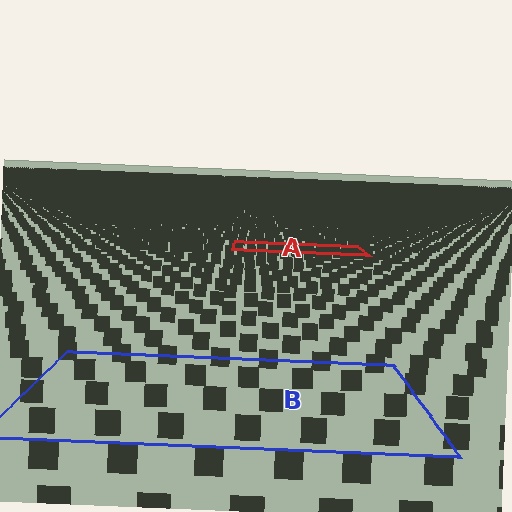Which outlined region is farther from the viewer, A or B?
Region A is farther from the viewer — the texture elements inside it appear smaller and more densely packed.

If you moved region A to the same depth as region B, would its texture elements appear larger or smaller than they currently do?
They would appear larger. At a closer depth, the same texture elements are projected at a bigger on-screen size.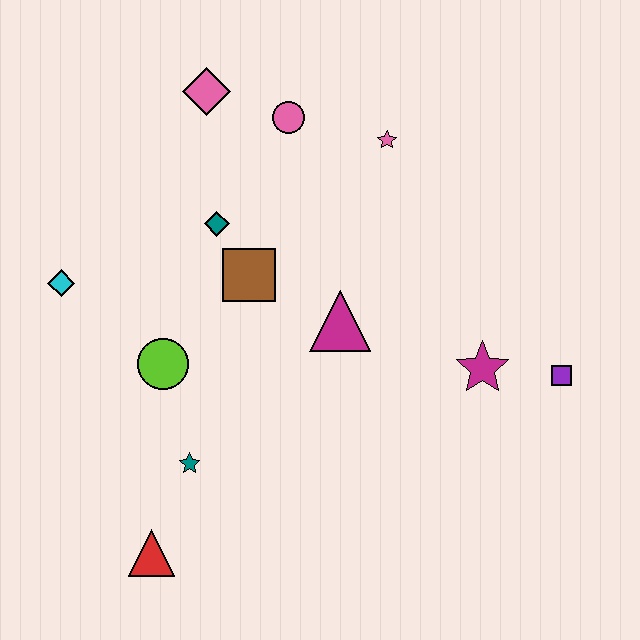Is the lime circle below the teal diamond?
Yes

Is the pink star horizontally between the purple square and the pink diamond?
Yes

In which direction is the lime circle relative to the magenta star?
The lime circle is to the left of the magenta star.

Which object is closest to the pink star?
The pink circle is closest to the pink star.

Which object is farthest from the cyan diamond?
The purple square is farthest from the cyan diamond.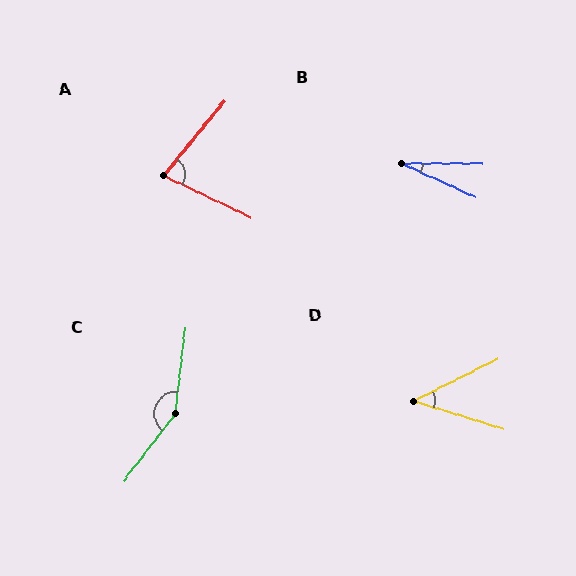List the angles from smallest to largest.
B (24°), D (44°), A (76°), C (150°).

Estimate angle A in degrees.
Approximately 76 degrees.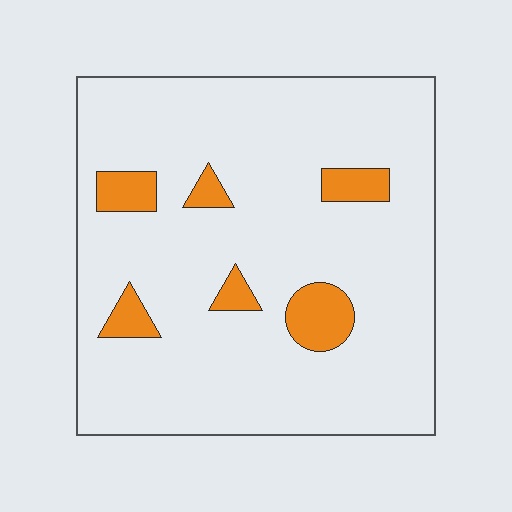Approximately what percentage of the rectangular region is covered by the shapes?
Approximately 10%.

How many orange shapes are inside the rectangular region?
6.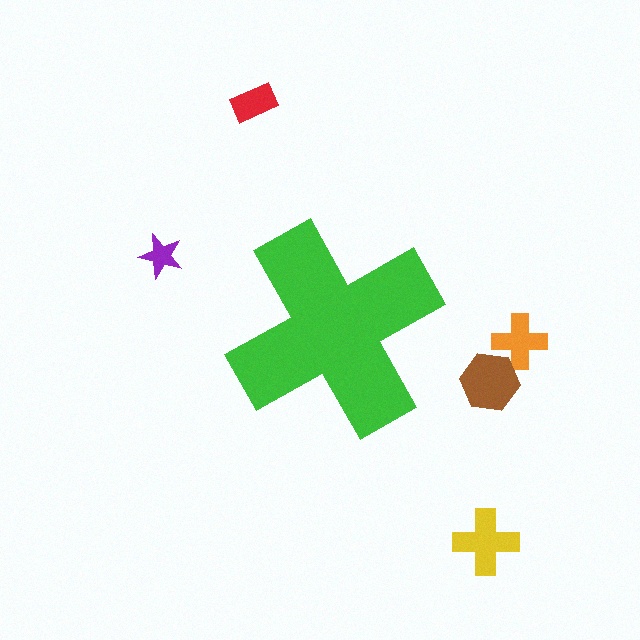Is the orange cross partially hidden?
No, the orange cross is fully visible.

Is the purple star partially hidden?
No, the purple star is fully visible.